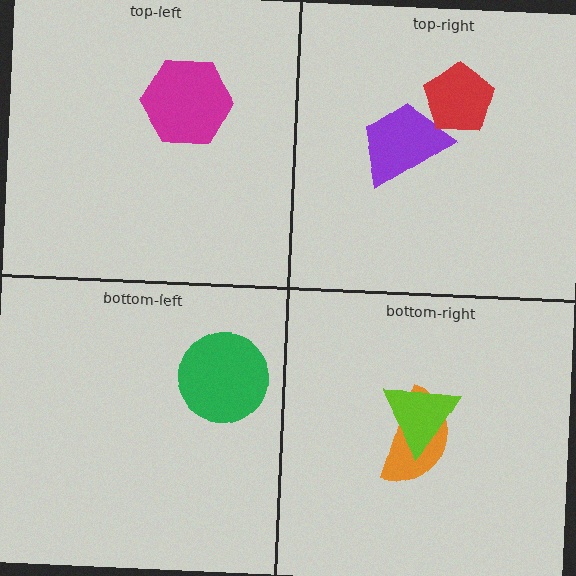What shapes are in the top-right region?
The purple trapezoid, the red pentagon.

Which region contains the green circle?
The bottom-left region.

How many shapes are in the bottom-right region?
2.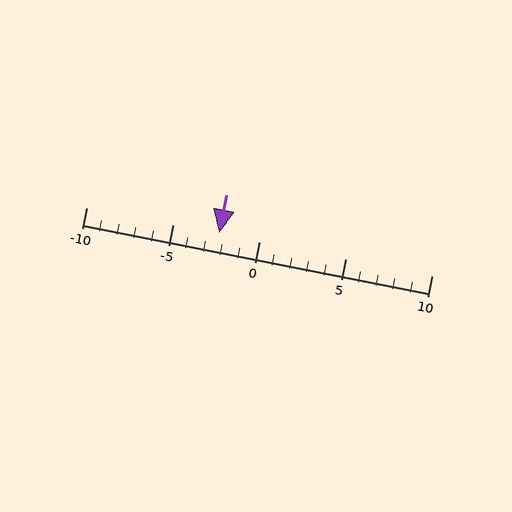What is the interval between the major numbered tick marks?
The major tick marks are spaced 5 units apart.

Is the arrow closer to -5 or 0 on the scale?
The arrow is closer to 0.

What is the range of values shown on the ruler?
The ruler shows values from -10 to 10.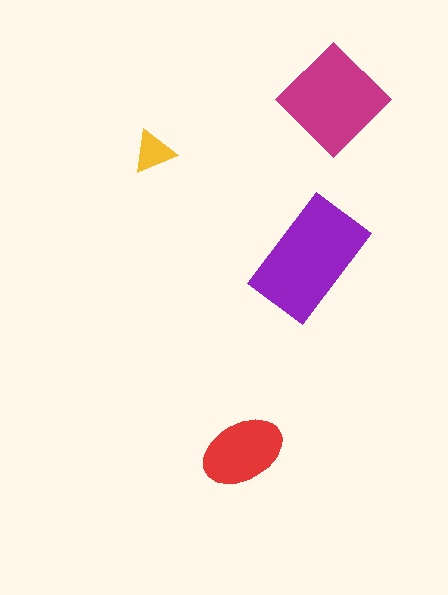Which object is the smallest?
The yellow triangle.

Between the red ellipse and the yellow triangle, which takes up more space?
The red ellipse.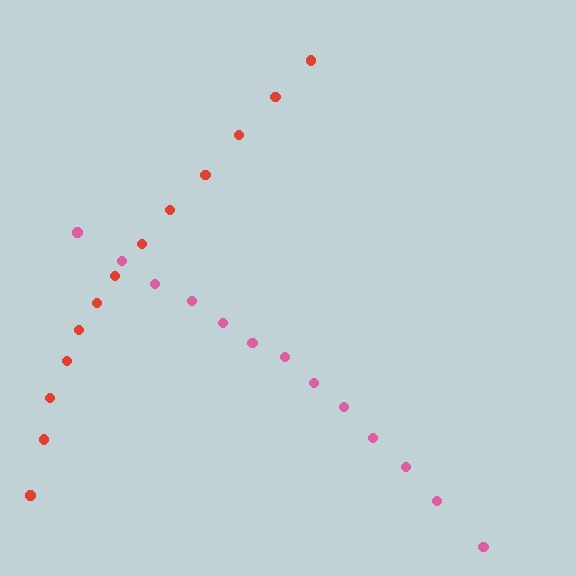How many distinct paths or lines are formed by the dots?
There are 2 distinct paths.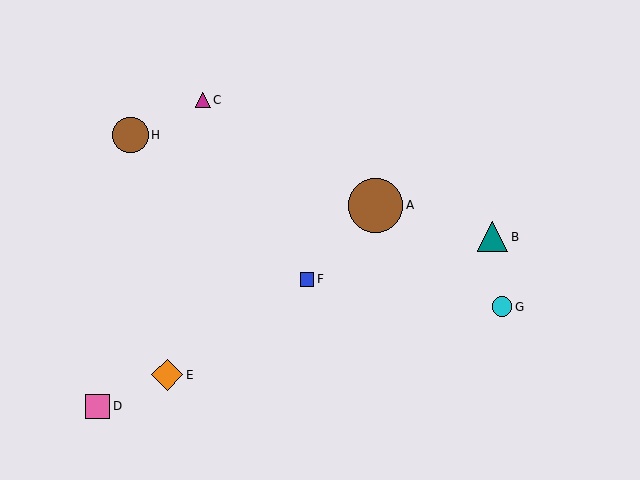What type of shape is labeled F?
Shape F is a blue square.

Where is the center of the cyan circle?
The center of the cyan circle is at (502, 307).